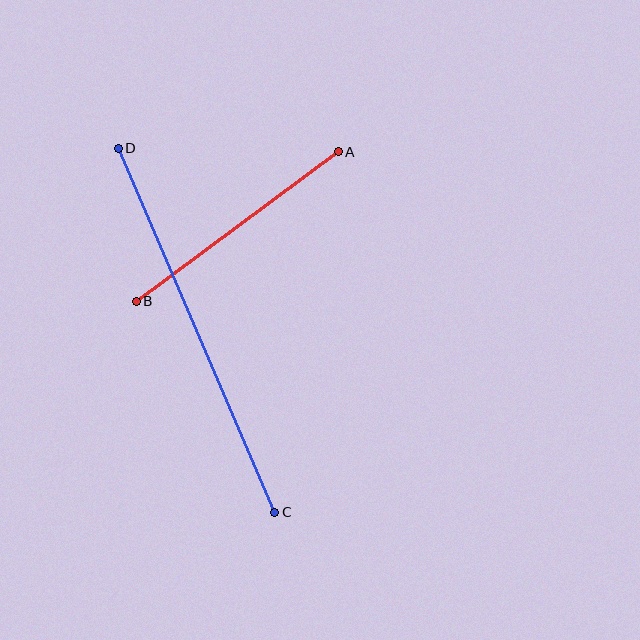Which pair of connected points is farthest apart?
Points C and D are farthest apart.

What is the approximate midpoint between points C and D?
The midpoint is at approximately (196, 330) pixels.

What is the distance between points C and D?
The distance is approximately 396 pixels.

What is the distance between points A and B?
The distance is approximately 251 pixels.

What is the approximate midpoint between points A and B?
The midpoint is at approximately (237, 226) pixels.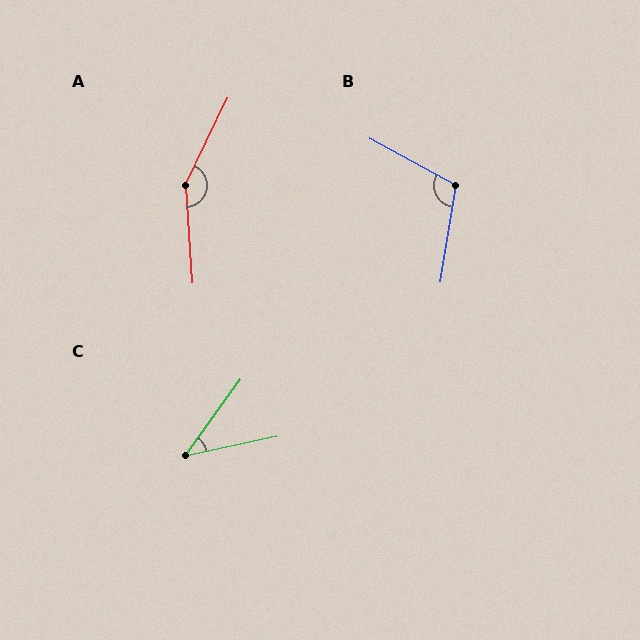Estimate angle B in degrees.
Approximately 110 degrees.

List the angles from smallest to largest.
C (42°), B (110°), A (150°).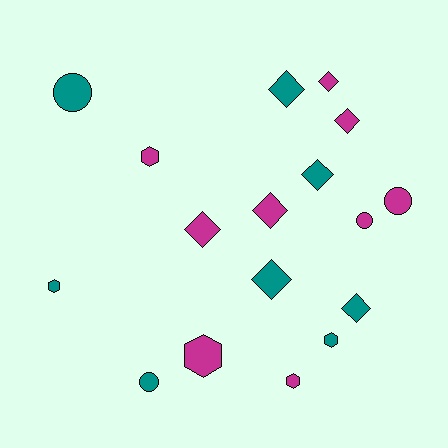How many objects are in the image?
There are 17 objects.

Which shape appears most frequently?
Diamond, with 8 objects.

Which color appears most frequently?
Magenta, with 9 objects.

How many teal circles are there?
There are 2 teal circles.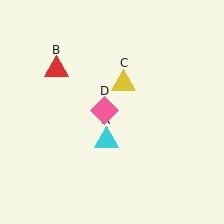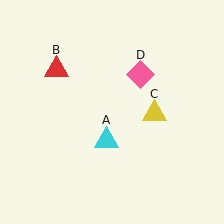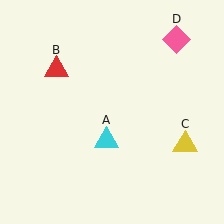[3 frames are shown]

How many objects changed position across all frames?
2 objects changed position: yellow triangle (object C), pink diamond (object D).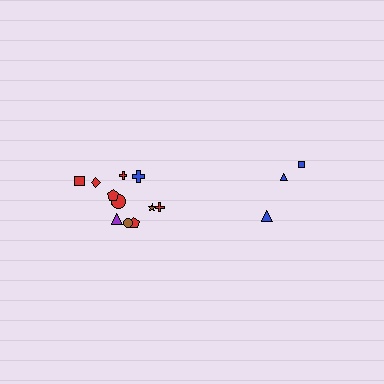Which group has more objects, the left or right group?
The left group.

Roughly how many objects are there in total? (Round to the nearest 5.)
Roughly 15 objects in total.